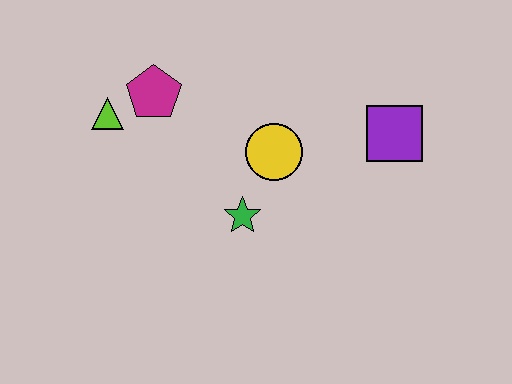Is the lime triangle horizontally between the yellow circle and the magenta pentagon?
No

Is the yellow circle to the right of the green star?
Yes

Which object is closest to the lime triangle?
The magenta pentagon is closest to the lime triangle.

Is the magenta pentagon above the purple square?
Yes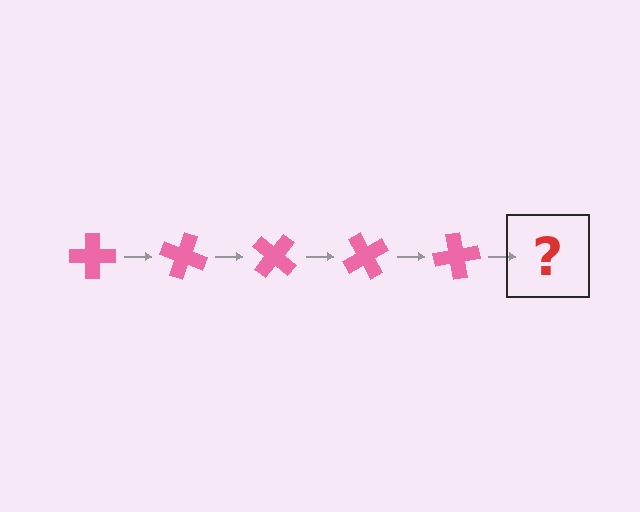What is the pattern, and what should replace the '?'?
The pattern is that the cross rotates 20 degrees each step. The '?' should be a pink cross rotated 100 degrees.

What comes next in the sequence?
The next element should be a pink cross rotated 100 degrees.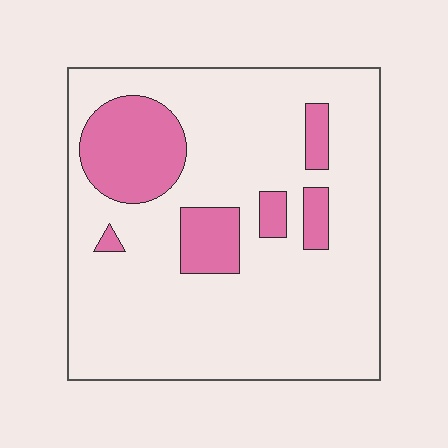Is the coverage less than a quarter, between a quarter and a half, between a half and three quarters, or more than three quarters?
Less than a quarter.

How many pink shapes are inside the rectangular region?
6.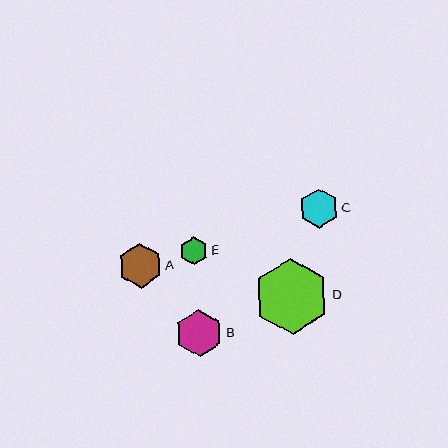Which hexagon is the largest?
Hexagon D is the largest with a size of approximately 75 pixels.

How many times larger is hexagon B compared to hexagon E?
Hexagon B is approximately 1.7 times the size of hexagon E.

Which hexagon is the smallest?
Hexagon E is the smallest with a size of approximately 28 pixels.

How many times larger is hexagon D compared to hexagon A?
Hexagon D is approximately 1.7 times the size of hexagon A.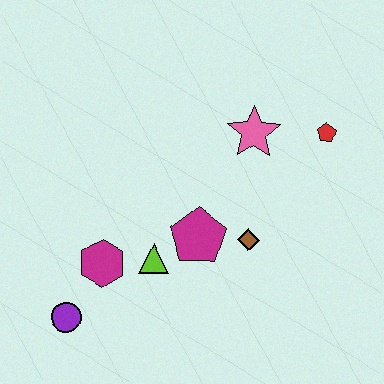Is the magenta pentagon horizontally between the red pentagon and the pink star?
No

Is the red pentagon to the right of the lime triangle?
Yes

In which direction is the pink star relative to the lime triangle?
The pink star is above the lime triangle.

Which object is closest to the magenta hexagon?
The lime triangle is closest to the magenta hexagon.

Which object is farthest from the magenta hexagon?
The red pentagon is farthest from the magenta hexagon.